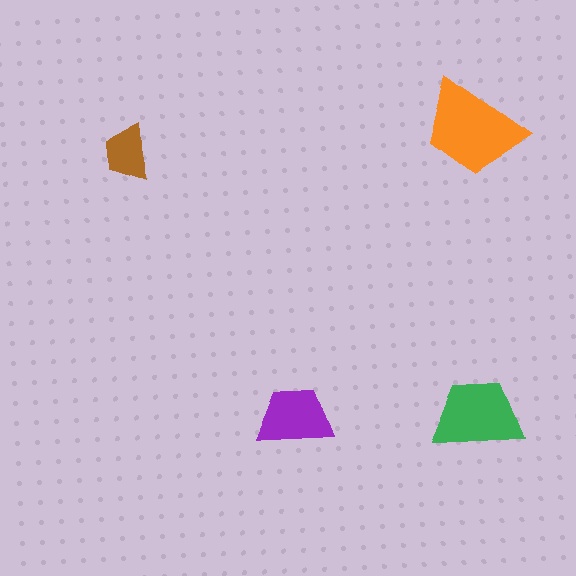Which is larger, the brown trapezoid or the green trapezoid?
The green one.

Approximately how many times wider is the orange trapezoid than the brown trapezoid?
About 2 times wider.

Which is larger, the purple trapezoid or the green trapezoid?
The green one.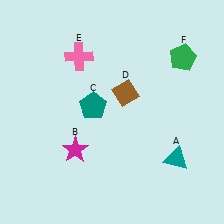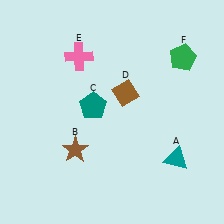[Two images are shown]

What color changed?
The star (B) changed from magenta in Image 1 to brown in Image 2.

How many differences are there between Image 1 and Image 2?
There is 1 difference between the two images.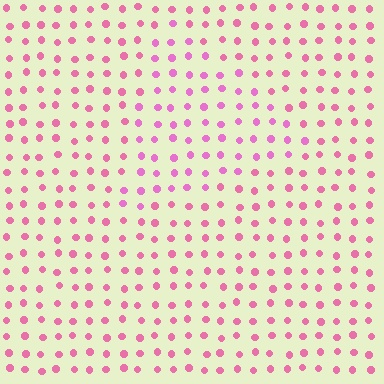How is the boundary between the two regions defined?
The boundary is defined purely by a slight shift in hue (about 20 degrees). Spacing, size, and orientation are identical on both sides.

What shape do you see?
I see a triangle.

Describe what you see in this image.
The image is filled with small pink elements in a uniform arrangement. A triangle-shaped region is visible where the elements are tinted to a slightly different hue, forming a subtle color boundary.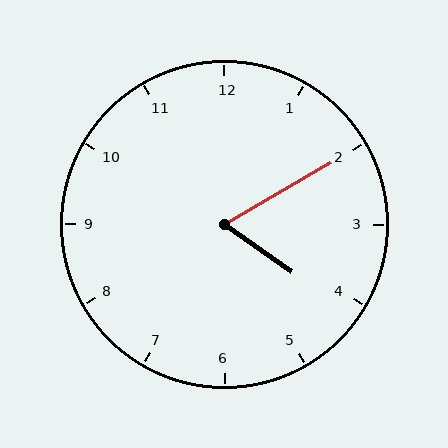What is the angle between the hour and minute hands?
Approximately 65 degrees.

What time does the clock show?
4:10.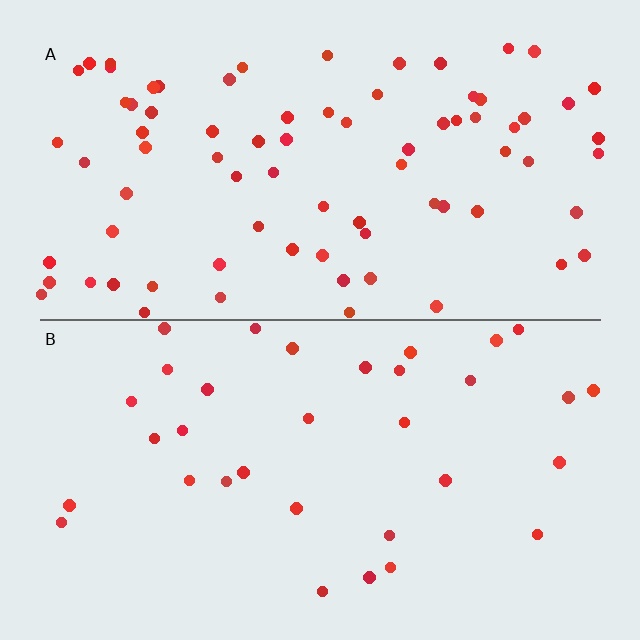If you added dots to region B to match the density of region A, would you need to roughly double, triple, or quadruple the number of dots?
Approximately double.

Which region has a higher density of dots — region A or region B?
A (the top).